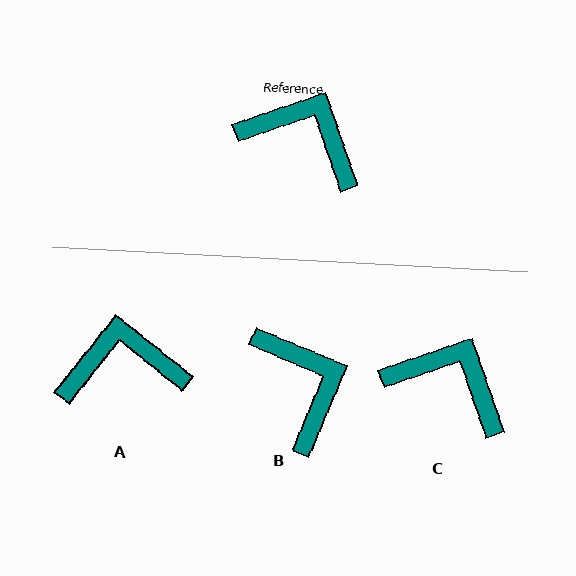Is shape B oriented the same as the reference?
No, it is off by about 42 degrees.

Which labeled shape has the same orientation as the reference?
C.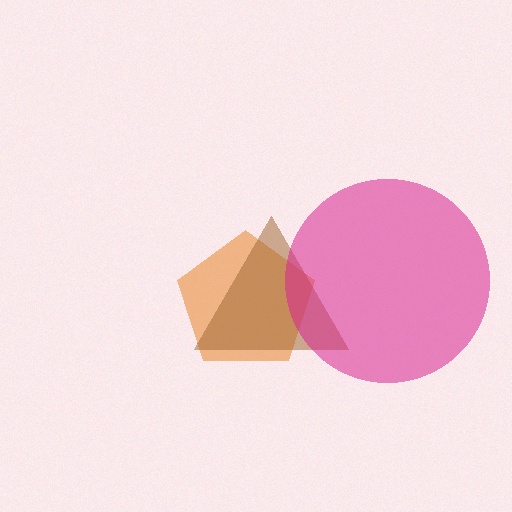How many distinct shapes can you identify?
There are 3 distinct shapes: an orange pentagon, a brown triangle, a magenta circle.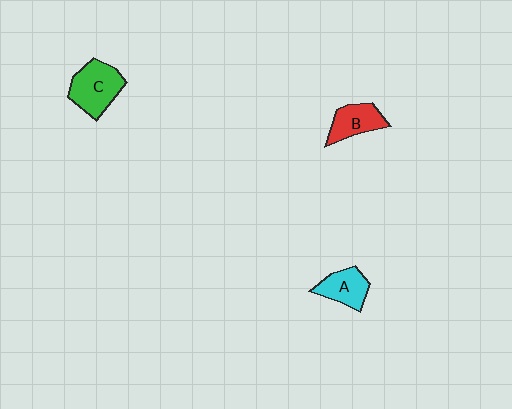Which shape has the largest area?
Shape C (green).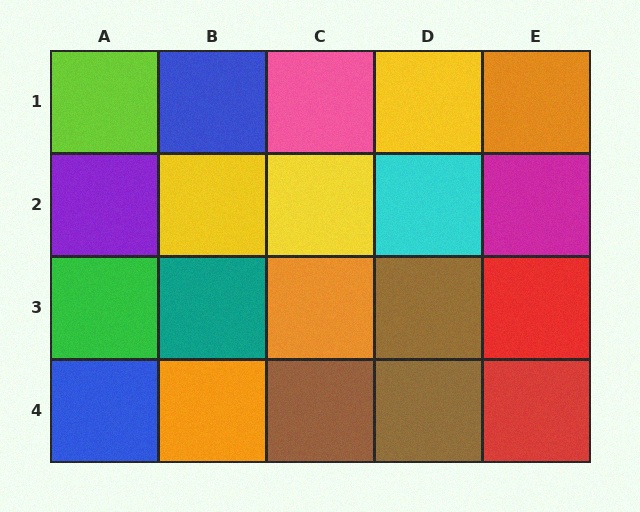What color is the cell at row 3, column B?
Teal.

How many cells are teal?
1 cell is teal.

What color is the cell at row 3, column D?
Brown.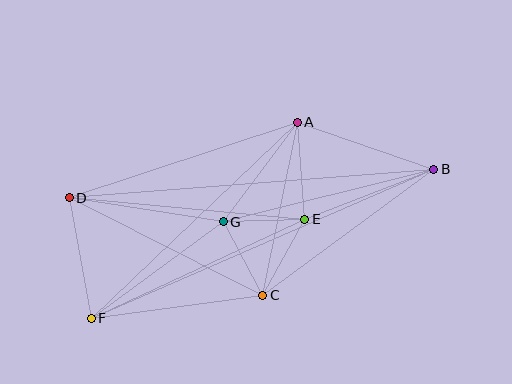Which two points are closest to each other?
Points E and G are closest to each other.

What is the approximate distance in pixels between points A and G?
The distance between A and G is approximately 124 pixels.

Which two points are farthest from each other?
Points B and F are farthest from each other.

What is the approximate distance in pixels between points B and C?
The distance between B and C is approximately 213 pixels.